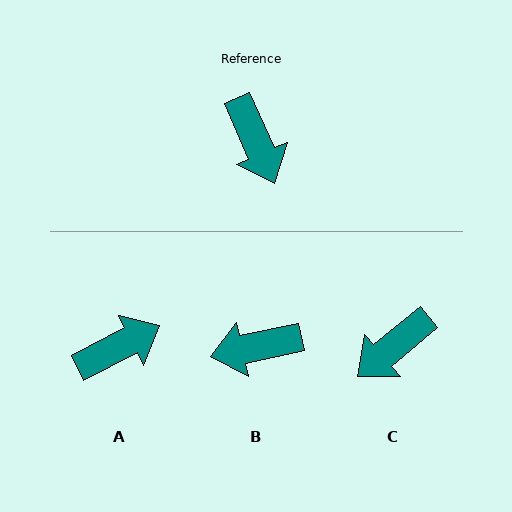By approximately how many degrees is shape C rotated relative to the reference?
Approximately 74 degrees clockwise.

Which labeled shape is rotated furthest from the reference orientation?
B, about 102 degrees away.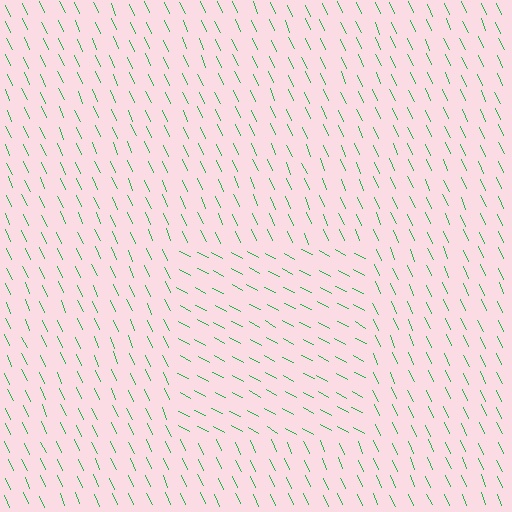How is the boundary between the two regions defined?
The boundary is defined purely by a change in line orientation (approximately 38 degrees difference). All lines are the same color and thickness.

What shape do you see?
I see a rectangle.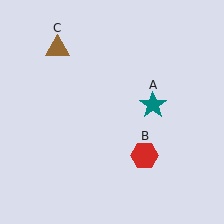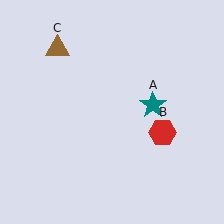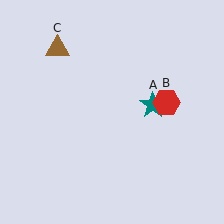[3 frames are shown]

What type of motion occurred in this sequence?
The red hexagon (object B) rotated counterclockwise around the center of the scene.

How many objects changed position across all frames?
1 object changed position: red hexagon (object B).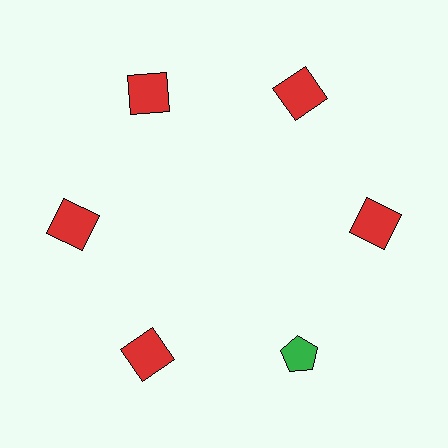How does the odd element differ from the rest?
It differs in both color (green instead of red) and shape (pentagon instead of square).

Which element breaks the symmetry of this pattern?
The green pentagon at roughly the 5 o'clock position breaks the symmetry. All other shapes are red squares.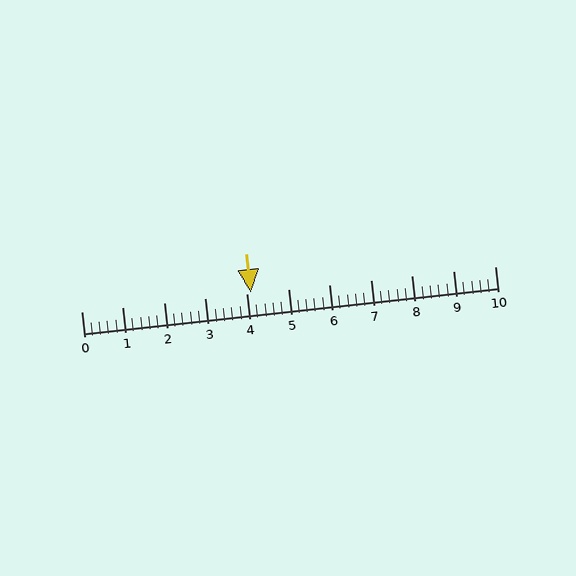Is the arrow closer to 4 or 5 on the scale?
The arrow is closer to 4.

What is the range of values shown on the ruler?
The ruler shows values from 0 to 10.